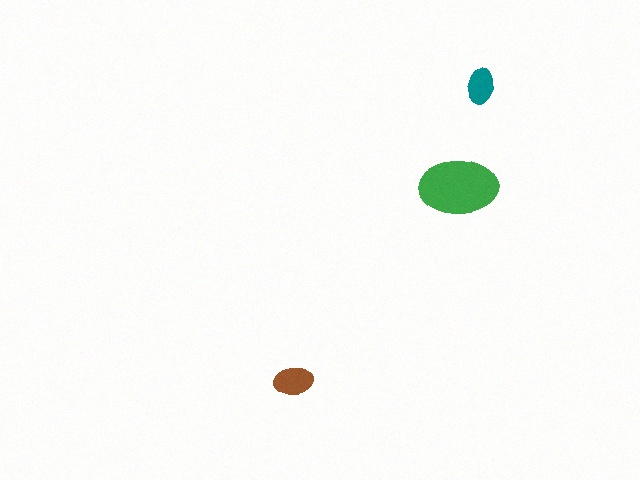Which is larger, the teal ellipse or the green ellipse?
The green one.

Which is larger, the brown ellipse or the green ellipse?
The green one.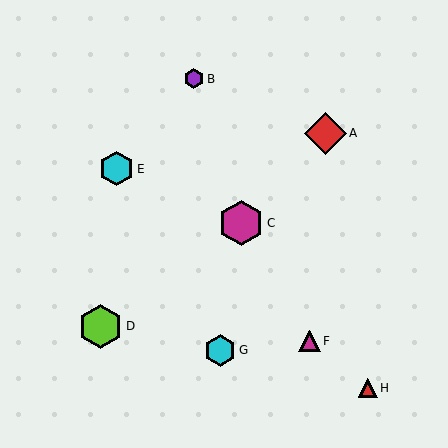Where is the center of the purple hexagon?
The center of the purple hexagon is at (194, 79).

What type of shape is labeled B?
Shape B is a purple hexagon.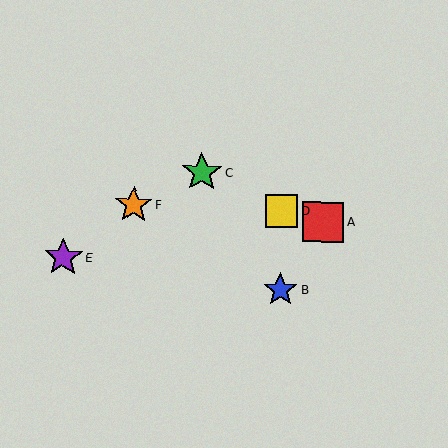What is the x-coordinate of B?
Object B is at x≈280.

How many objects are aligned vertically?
2 objects (B, D) are aligned vertically.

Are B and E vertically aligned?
No, B is at x≈280 and E is at x≈63.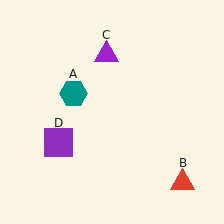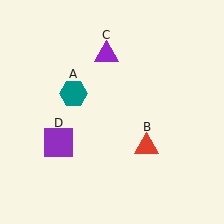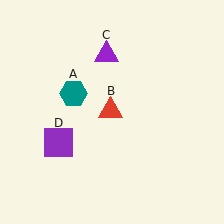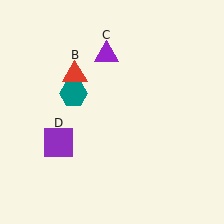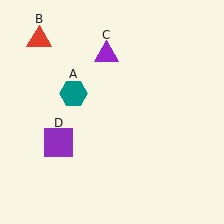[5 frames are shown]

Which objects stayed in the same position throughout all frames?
Teal hexagon (object A) and purple triangle (object C) and purple square (object D) remained stationary.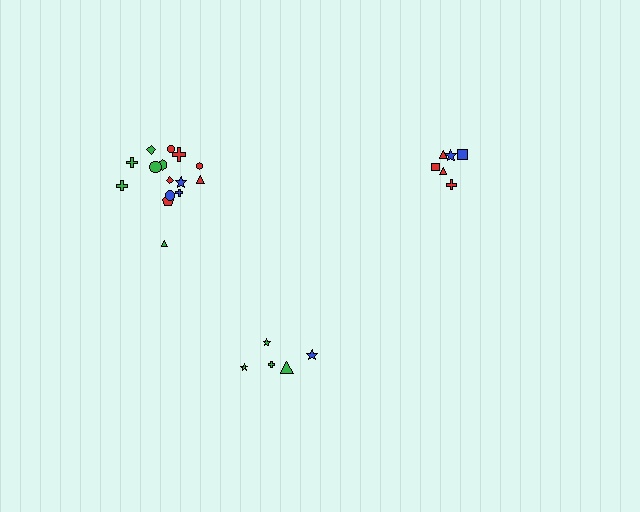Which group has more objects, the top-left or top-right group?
The top-left group.